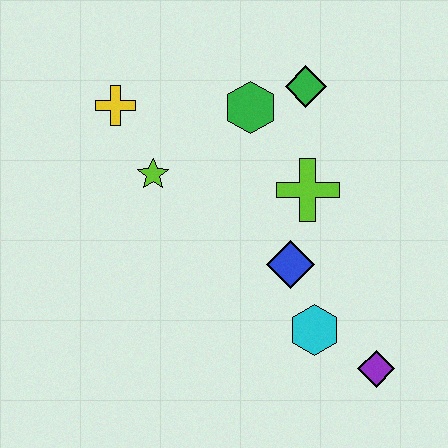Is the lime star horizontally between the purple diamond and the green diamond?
No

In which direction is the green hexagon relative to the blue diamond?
The green hexagon is above the blue diamond.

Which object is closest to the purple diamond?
The cyan hexagon is closest to the purple diamond.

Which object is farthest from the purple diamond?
The yellow cross is farthest from the purple diamond.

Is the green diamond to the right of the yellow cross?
Yes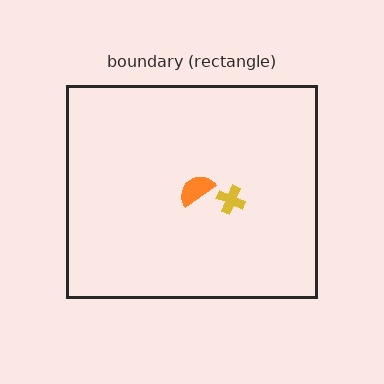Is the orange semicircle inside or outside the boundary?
Inside.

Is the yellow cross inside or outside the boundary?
Inside.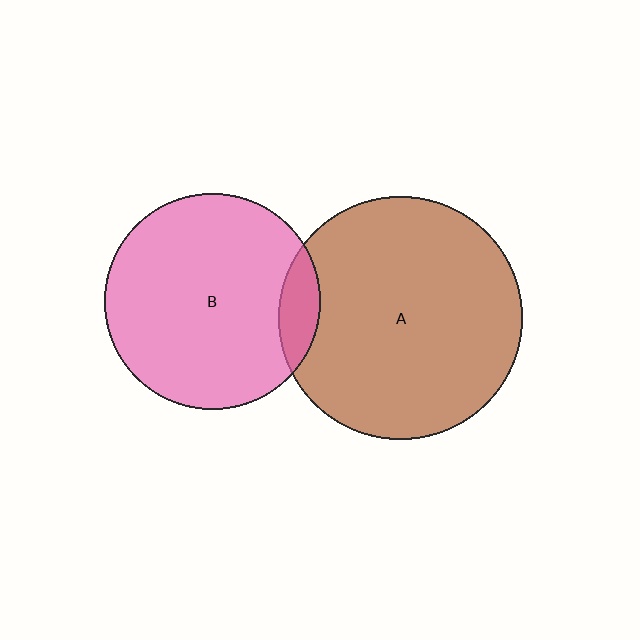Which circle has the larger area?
Circle A (brown).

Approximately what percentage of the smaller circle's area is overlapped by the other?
Approximately 10%.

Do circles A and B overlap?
Yes.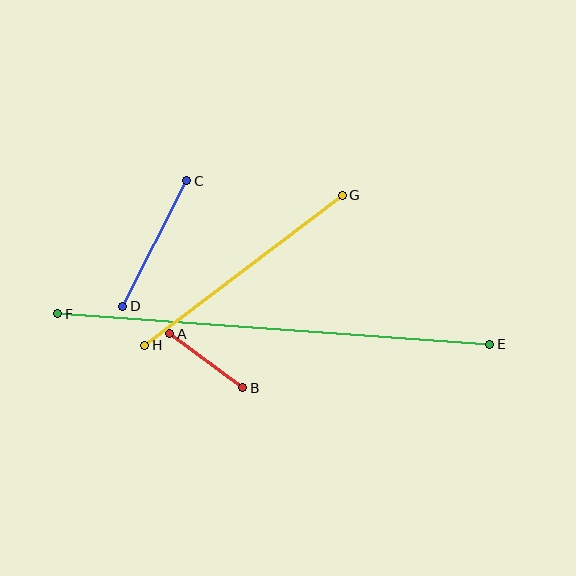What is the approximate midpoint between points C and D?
The midpoint is at approximately (155, 244) pixels.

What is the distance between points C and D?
The distance is approximately 141 pixels.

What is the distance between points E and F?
The distance is approximately 433 pixels.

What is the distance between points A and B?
The distance is approximately 91 pixels.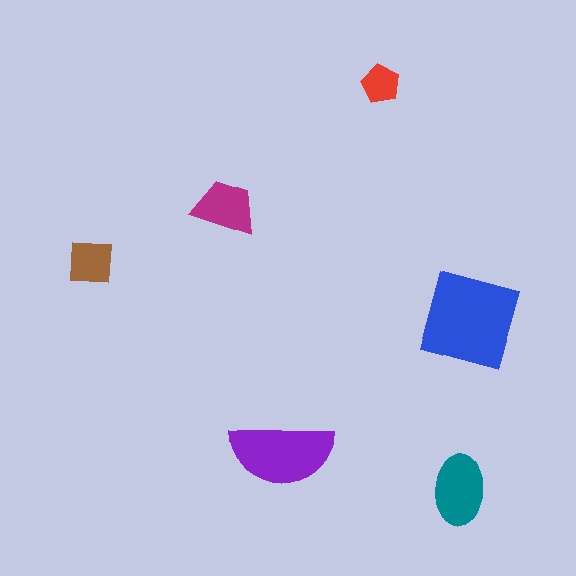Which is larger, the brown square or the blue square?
The blue square.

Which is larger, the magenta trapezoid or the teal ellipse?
The teal ellipse.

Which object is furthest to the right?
The blue square is rightmost.